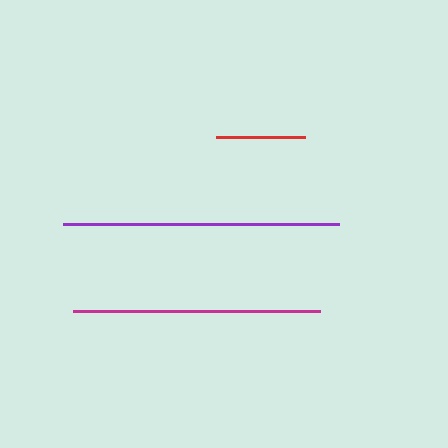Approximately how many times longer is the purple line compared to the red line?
The purple line is approximately 3.1 times the length of the red line.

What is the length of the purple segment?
The purple segment is approximately 276 pixels long.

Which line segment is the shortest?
The red line is the shortest at approximately 89 pixels.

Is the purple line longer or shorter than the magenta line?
The purple line is longer than the magenta line.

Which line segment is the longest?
The purple line is the longest at approximately 276 pixels.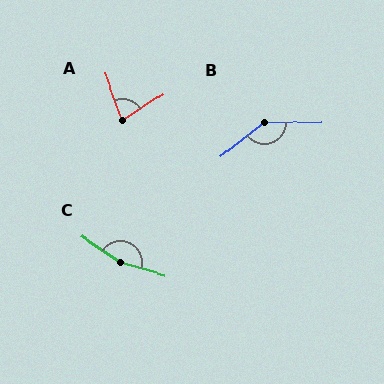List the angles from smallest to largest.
A (77°), B (143°), C (162°).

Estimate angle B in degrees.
Approximately 143 degrees.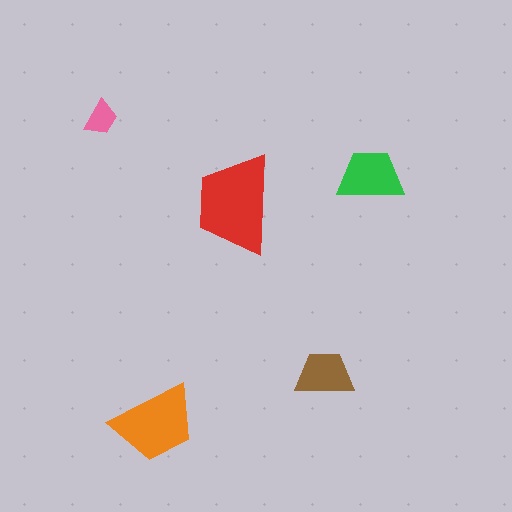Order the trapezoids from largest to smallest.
the red one, the orange one, the green one, the brown one, the pink one.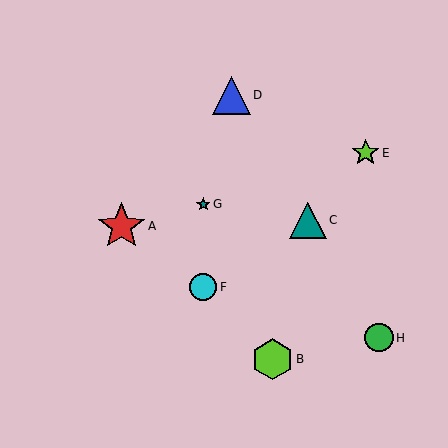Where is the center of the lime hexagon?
The center of the lime hexagon is at (273, 359).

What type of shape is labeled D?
Shape D is a blue triangle.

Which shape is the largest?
The red star (labeled A) is the largest.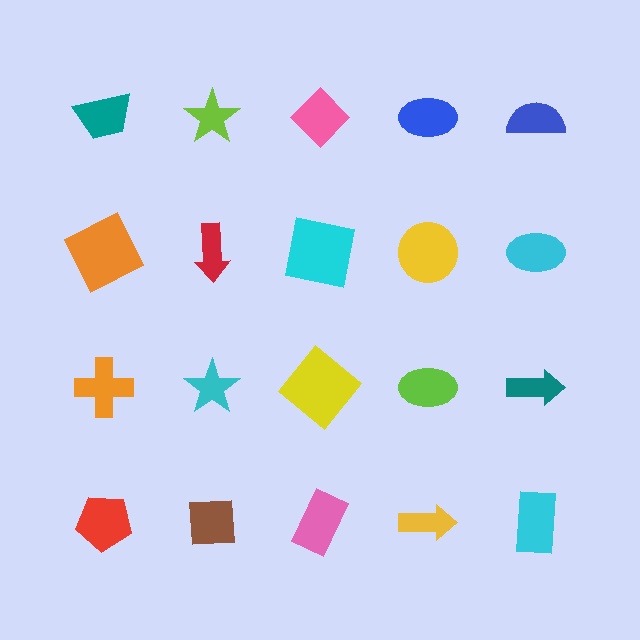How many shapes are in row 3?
5 shapes.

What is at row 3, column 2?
A cyan star.